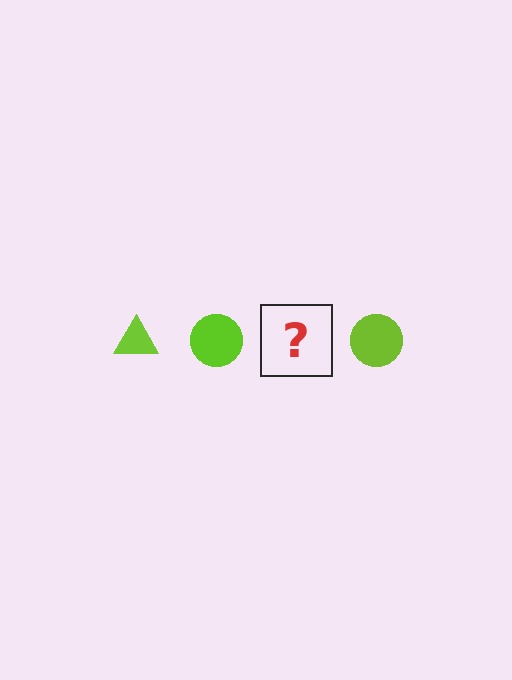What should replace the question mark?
The question mark should be replaced with a lime triangle.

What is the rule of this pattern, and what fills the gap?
The rule is that the pattern cycles through triangle, circle shapes in lime. The gap should be filled with a lime triangle.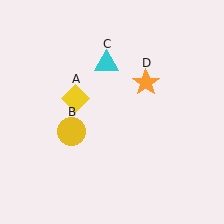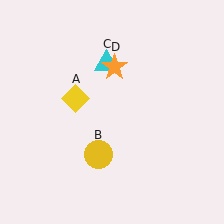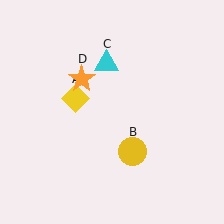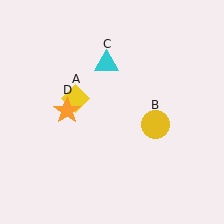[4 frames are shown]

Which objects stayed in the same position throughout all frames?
Yellow diamond (object A) and cyan triangle (object C) remained stationary.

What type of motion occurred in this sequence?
The yellow circle (object B), orange star (object D) rotated counterclockwise around the center of the scene.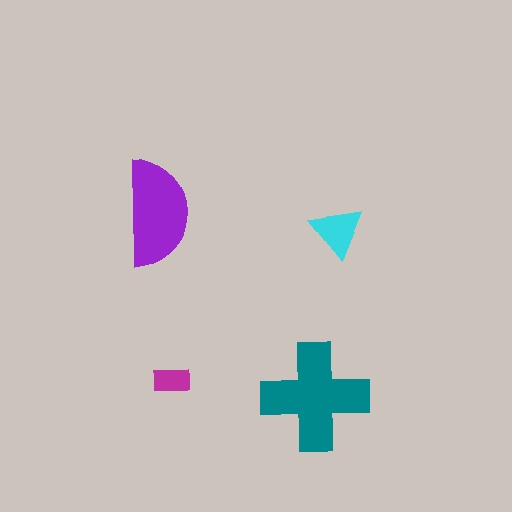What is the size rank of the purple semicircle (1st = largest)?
2nd.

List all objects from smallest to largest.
The magenta rectangle, the cyan triangle, the purple semicircle, the teal cross.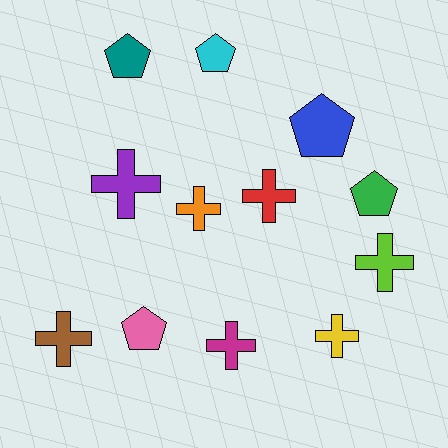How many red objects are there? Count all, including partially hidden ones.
There is 1 red object.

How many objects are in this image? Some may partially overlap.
There are 12 objects.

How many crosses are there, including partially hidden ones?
There are 7 crosses.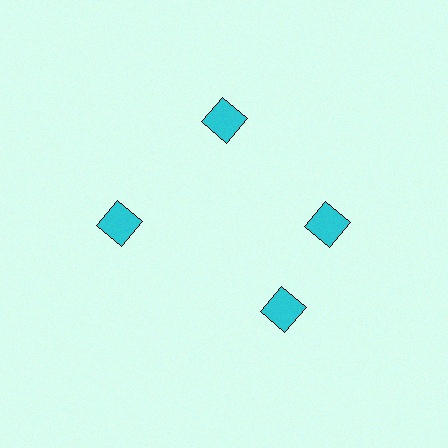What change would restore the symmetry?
The symmetry would be restored by rotating it back into even spacing with its neighbors so that all 4 squares sit at equal angles and equal distance from the center.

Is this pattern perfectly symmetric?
No. The 4 cyan squares are arranged in a ring, but one element near the 6 o'clock position is rotated out of alignment along the ring, breaking the 4-fold rotational symmetry.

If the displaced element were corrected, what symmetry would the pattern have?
It would have 4-fold rotational symmetry — the pattern would map onto itself every 90 degrees.